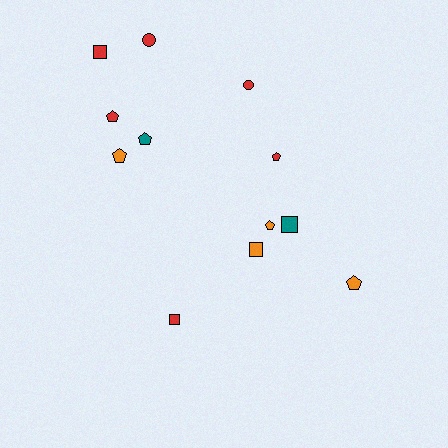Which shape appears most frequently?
Pentagon, with 6 objects.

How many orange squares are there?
There is 1 orange square.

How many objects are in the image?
There are 12 objects.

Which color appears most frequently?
Red, with 6 objects.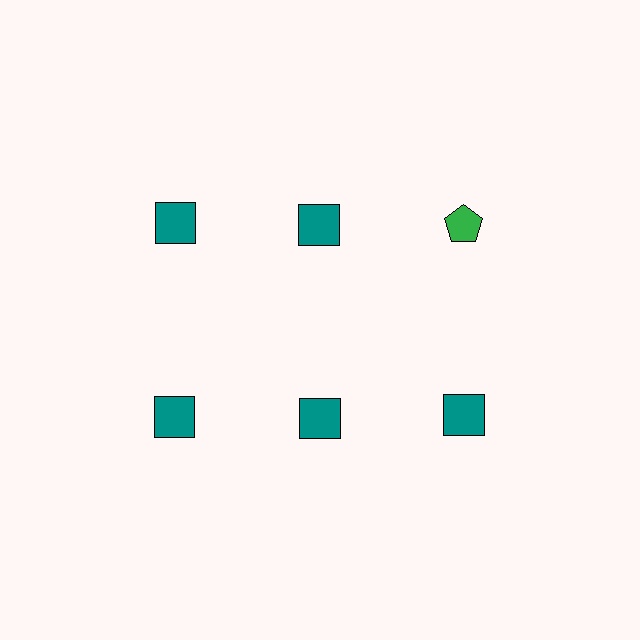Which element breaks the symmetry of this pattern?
The green pentagon in the top row, center column breaks the symmetry. All other shapes are teal squares.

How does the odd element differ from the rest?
It differs in both color (green instead of teal) and shape (pentagon instead of square).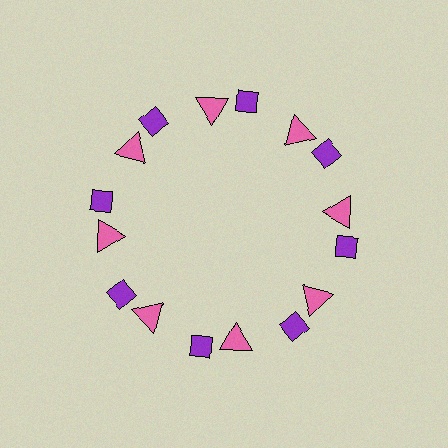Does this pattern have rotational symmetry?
Yes, this pattern has 8-fold rotational symmetry. It looks the same after rotating 45 degrees around the center.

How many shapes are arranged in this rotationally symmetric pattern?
There are 16 shapes, arranged in 8 groups of 2.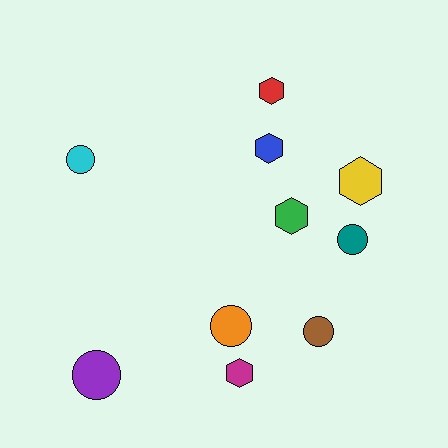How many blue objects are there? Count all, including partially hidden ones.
There is 1 blue object.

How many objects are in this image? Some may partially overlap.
There are 10 objects.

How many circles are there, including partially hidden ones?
There are 5 circles.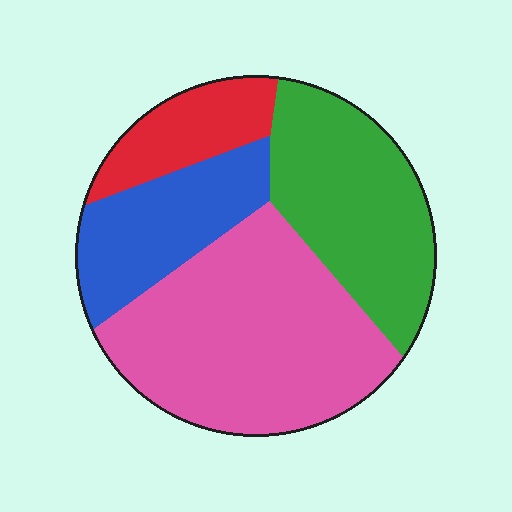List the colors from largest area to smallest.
From largest to smallest: pink, green, blue, red.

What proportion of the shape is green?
Green covers roughly 30% of the shape.